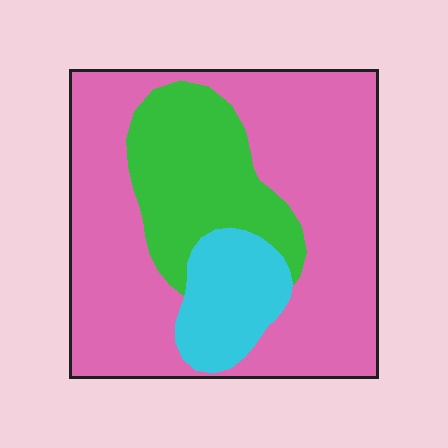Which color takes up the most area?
Pink, at roughly 65%.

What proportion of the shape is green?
Green takes up about one fifth (1/5) of the shape.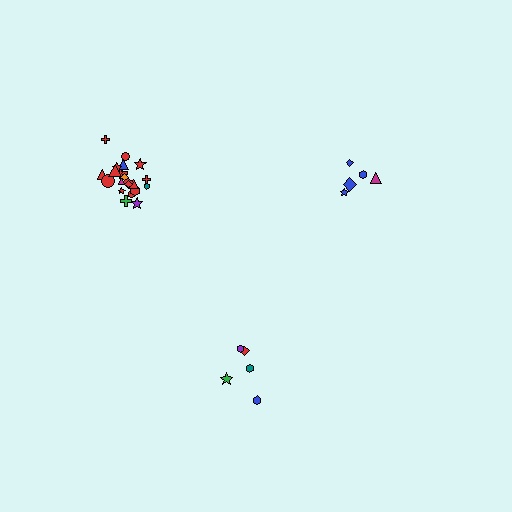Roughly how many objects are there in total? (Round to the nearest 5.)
Roughly 30 objects in total.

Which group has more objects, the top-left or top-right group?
The top-left group.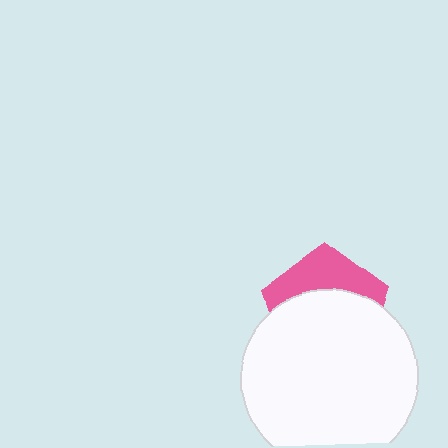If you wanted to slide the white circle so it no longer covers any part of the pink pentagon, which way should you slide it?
Slide it down — that is the most direct way to separate the two shapes.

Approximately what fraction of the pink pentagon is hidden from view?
Roughly 64% of the pink pentagon is hidden behind the white circle.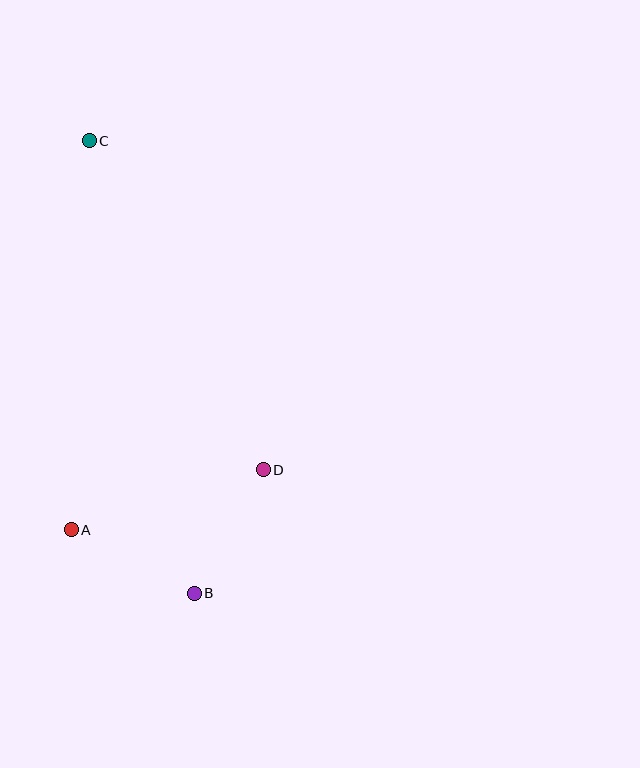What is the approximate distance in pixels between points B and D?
The distance between B and D is approximately 141 pixels.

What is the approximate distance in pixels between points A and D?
The distance between A and D is approximately 201 pixels.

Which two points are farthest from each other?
Points B and C are farthest from each other.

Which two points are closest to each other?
Points A and B are closest to each other.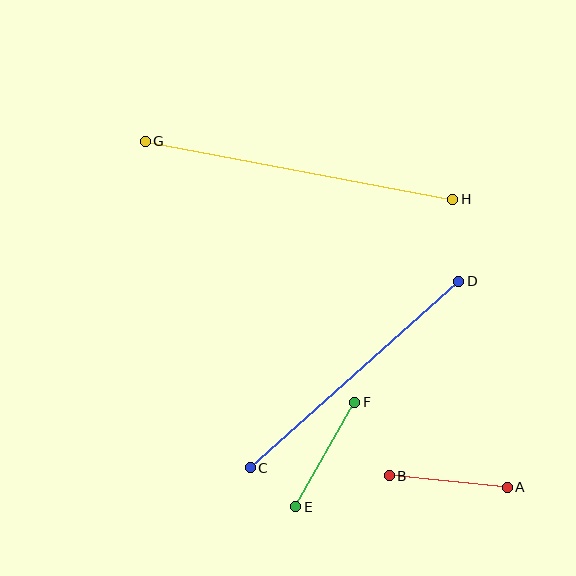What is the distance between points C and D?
The distance is approximately 280 pixels.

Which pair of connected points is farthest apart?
Points G and H are farthest apart.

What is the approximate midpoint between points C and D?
The midpoint is at approximately (354, 375) pixels.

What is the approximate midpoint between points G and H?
The midpoint is at approximately (299, 170) pixels.